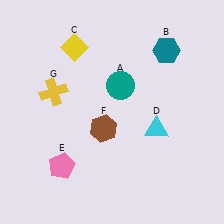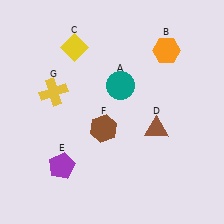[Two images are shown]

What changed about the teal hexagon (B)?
In Image 1, B is teal. In Image 2, it changed to orange.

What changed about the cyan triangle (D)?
In Image 1, D is cyan. In Image 2, it changed to brown.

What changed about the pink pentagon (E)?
In Image 1, E is pink. In Image 2, it changed to purple.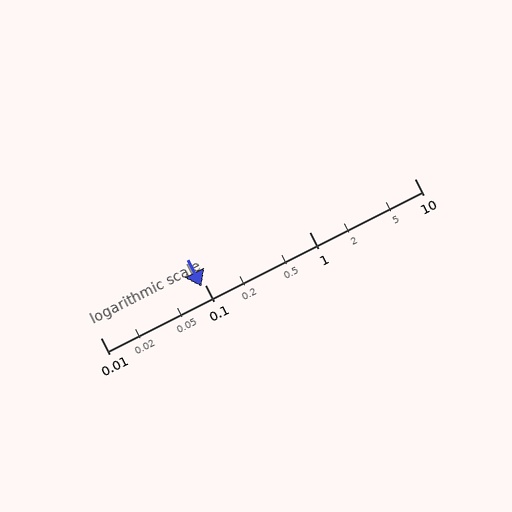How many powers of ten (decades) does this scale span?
The scale spans 3 decades, from 0.01 to 10.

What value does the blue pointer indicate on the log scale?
The pointer indicates approximately 0.092.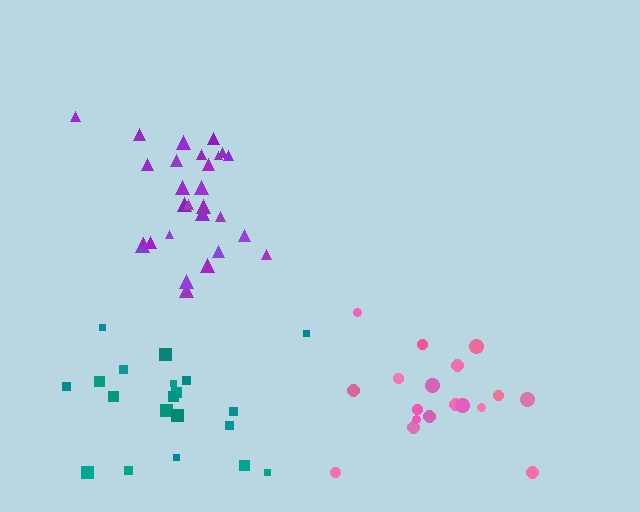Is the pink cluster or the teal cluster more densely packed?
Pink.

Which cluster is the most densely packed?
Purple.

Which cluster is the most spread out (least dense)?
Teal.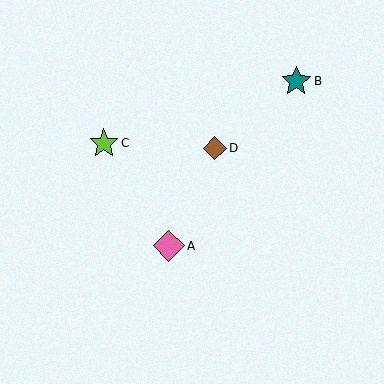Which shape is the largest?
The pink diamond (labeled A) is the largest.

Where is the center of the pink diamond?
The center of the pink diamond is at (169, 246).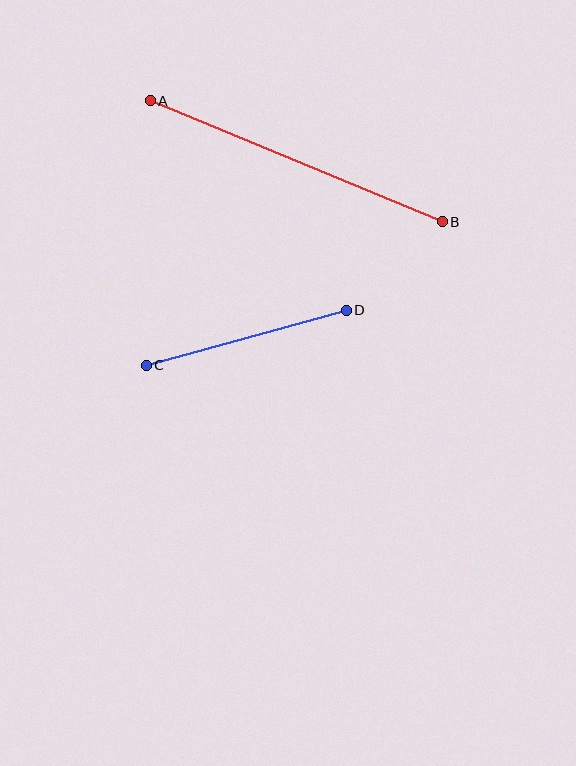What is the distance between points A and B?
The distance is approximately 316 pixels.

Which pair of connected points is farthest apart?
Points A and B are farthest apart.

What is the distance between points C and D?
The distance is approximately 207 pixels.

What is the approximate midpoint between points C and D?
The midpoint is at approximately (246, 338) pixels.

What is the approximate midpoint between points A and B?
The midpoint is at approximately (296, 161) pixels.